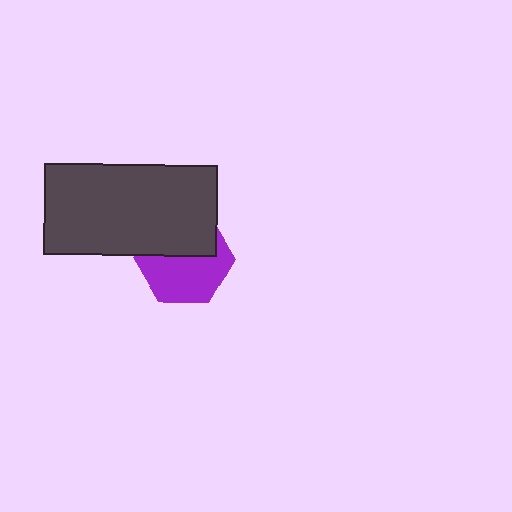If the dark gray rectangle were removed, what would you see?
You would see the complete purple hexagon.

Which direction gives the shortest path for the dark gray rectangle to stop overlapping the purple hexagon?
Moving up gives the shortest separation.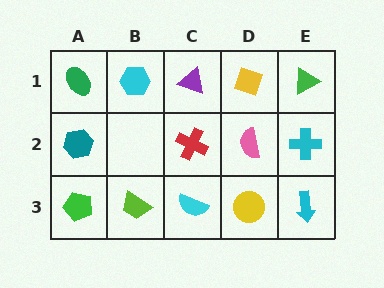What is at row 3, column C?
A cyan semicircle.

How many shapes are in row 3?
5 shapes.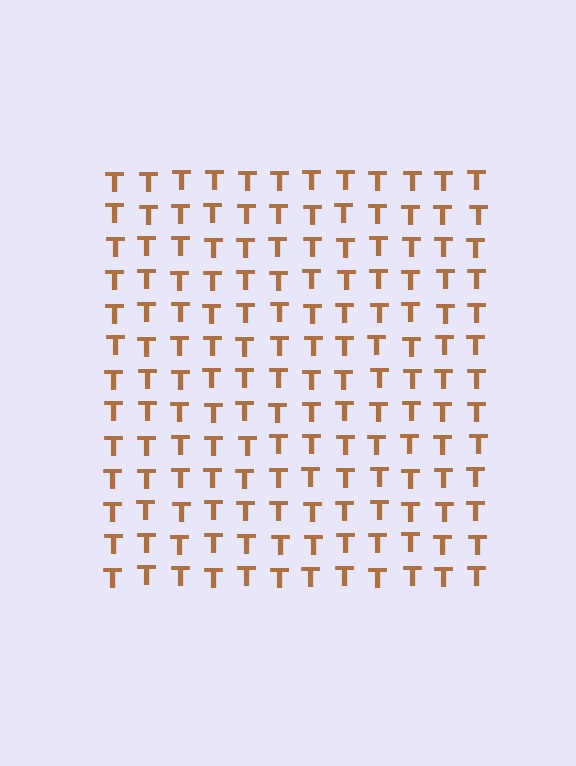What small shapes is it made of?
It is made of small letter T's.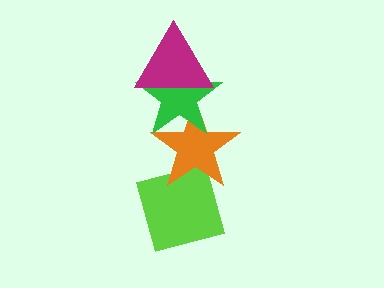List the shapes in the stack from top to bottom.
From top to bottom: the magenta triangle, the green star, the orange star, the lime square.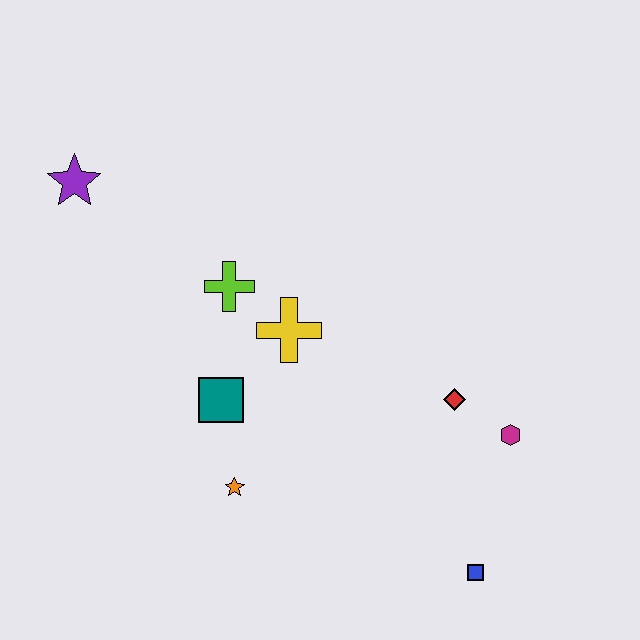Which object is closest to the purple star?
The lime cross is closest to the purple star.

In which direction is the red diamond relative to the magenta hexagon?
The red diamond is to the left of the magenta hexagon.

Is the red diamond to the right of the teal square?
Yes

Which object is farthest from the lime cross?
The blue square is farthest from the lime cross.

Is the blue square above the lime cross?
No